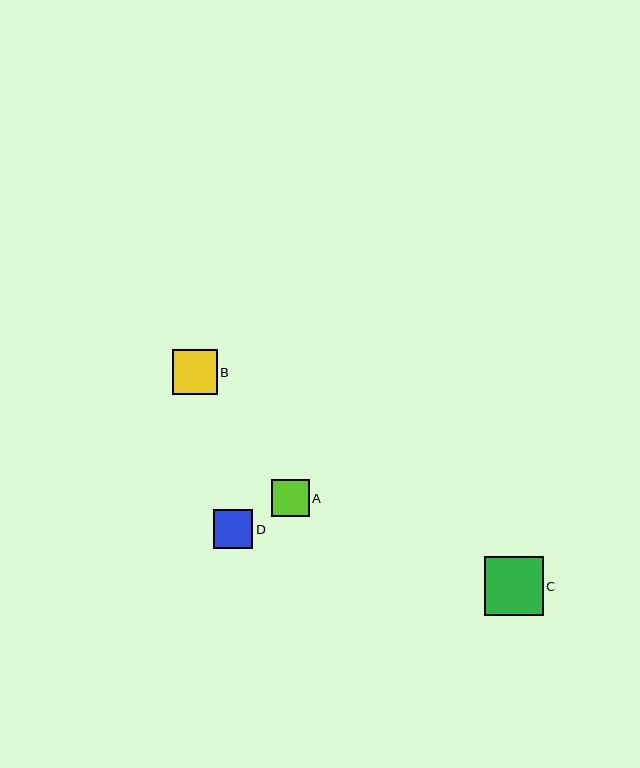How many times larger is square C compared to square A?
Square C is approximately 1.6 times the size of square A.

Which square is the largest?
Square C is the largest with a size of approximately 59 pixels.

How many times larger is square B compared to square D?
Square B is approximately 1.1 times the size of square D.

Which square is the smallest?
Square A is the smallest with a size of approximately 38 pixels.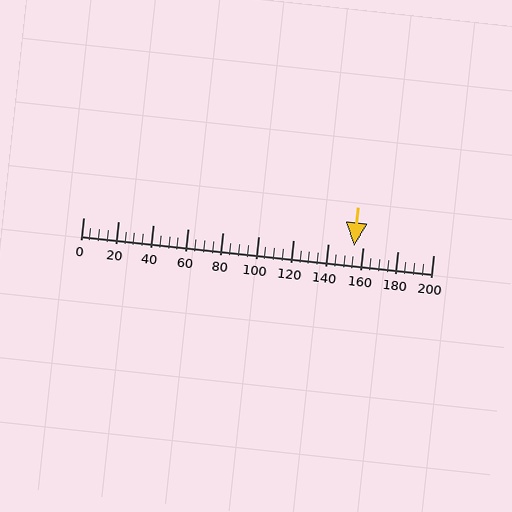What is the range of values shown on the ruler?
The ruler shows values from 0 to 200.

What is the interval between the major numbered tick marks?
The major tick marks are spaced 20 units apart.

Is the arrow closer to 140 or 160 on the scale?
The arrow is closer to 160.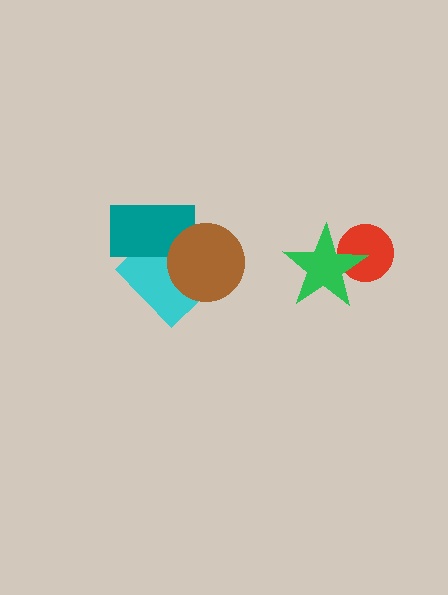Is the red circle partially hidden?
Yes, it is partially covered by another shape.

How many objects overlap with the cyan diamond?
2 objects overlap with the cyan diamond.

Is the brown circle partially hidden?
No, no other shape covers it.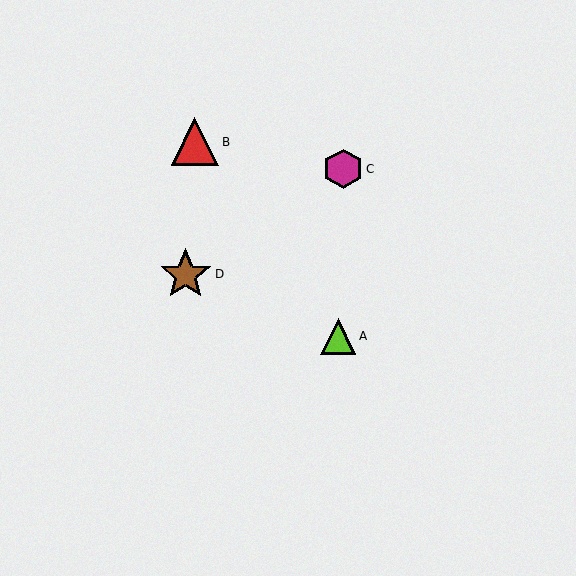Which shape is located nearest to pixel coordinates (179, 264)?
The brown star (labeled D) at (186, 274) is nearest to that location.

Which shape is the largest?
The brown star (labeled D) is the largest.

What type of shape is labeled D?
Shape D is a brown star.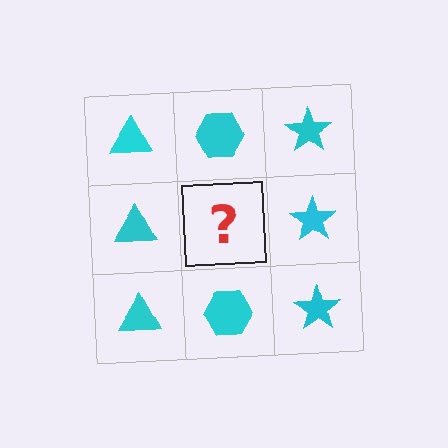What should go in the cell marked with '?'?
The missing cell should contain a cyan hexagon.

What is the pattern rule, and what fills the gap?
The rule is that each column has a consistent shape. The gap should be filled with a cyan hexagon.